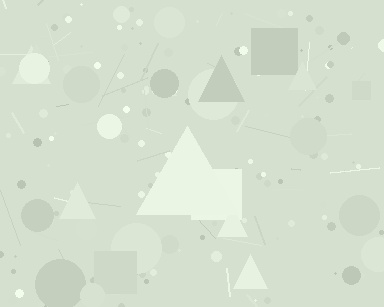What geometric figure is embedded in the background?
A triangle is embedded in the background.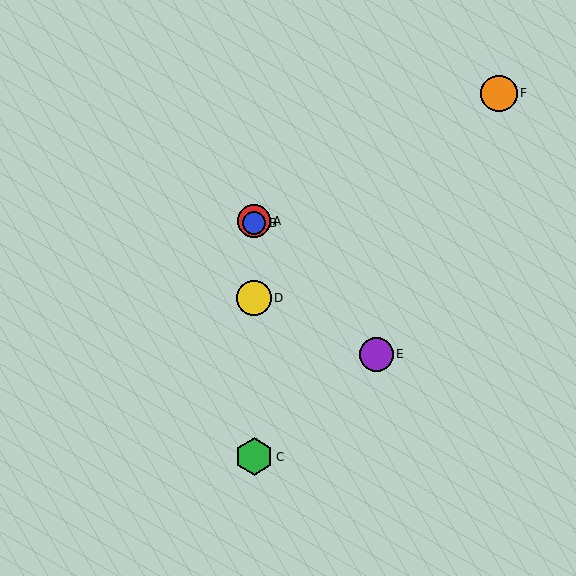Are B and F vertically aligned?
No, B is at x≈254 and F is at x≈499.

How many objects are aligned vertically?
4 objects (A, B, C, D) are aligned vertically.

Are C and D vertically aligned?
Yes, both are at x≈254.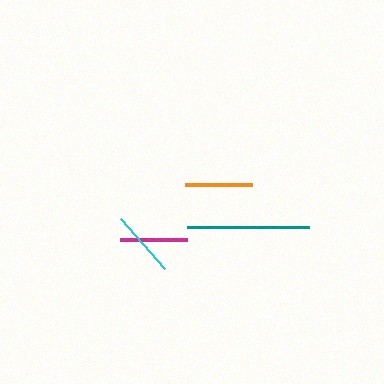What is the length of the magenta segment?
The magenta segment is approximately 67 pixels long.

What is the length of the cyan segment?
The cyan segment is approximately 66 pixels long.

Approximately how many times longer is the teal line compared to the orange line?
The teal line is approximately 1.8 times the length of the orange line.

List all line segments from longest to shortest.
From longest to shortest: teal, orange, magenta, cyan.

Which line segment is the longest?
The teal line is the longest at approximately 121 pixels.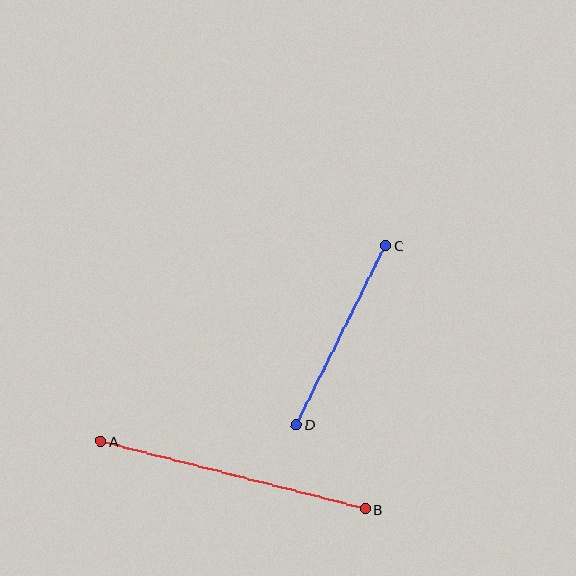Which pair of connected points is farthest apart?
Points A and B are farthest apart.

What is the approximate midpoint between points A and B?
The midpoint is at approximately (233, 475) pixels.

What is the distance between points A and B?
The distance is approximately 273 pixels.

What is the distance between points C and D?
The distance is approximately 200 pixels.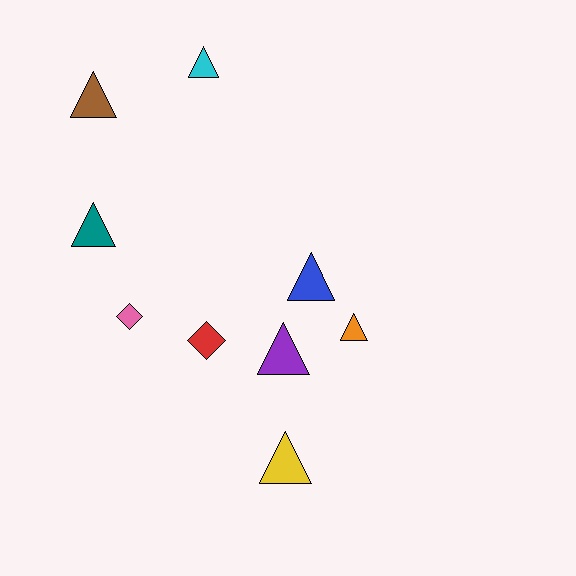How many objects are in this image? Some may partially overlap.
There are 9 objects.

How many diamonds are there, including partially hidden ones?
There are 2 diamonds.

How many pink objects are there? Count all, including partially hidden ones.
There is 1 pink object.